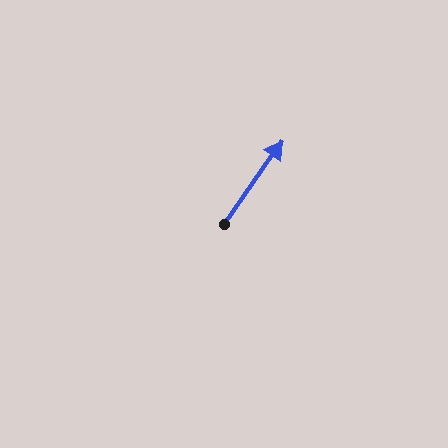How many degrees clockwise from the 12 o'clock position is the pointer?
Approximately 35 degrees.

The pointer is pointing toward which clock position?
Roughly 1 o'clock.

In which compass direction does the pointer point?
Northeast.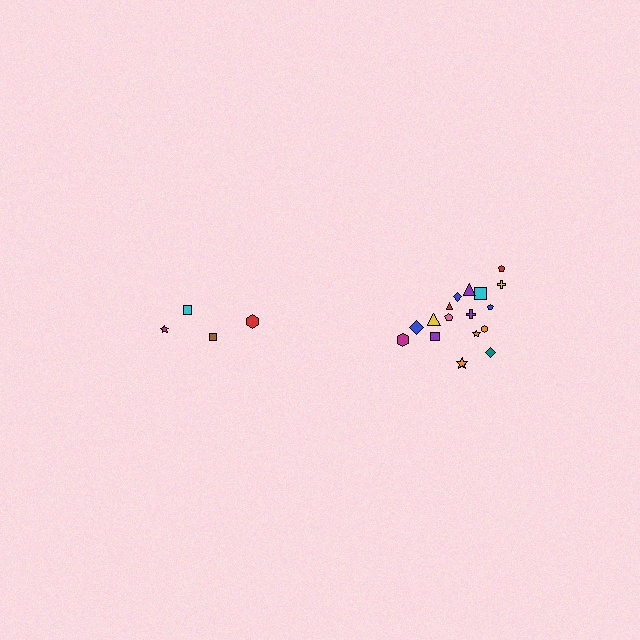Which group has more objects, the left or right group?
The right group.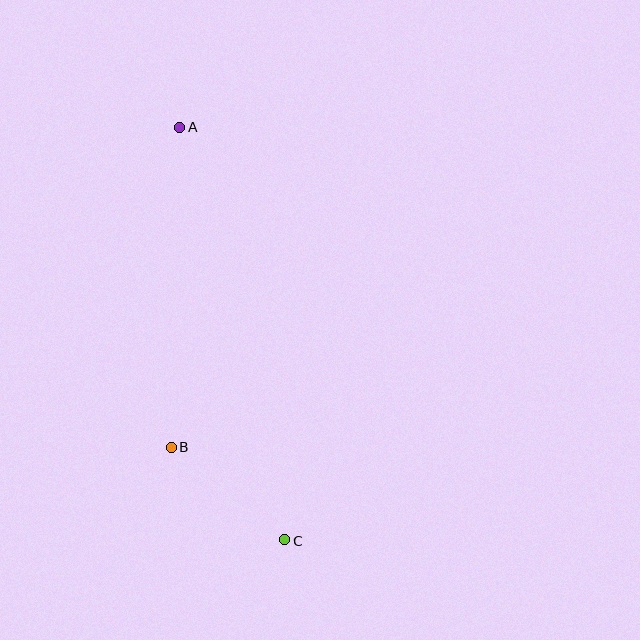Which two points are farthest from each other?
Points A and C are farthest from each other.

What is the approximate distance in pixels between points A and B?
The distance between A and B is approximately 320 pixels.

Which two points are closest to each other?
Points B and C are closest to each other.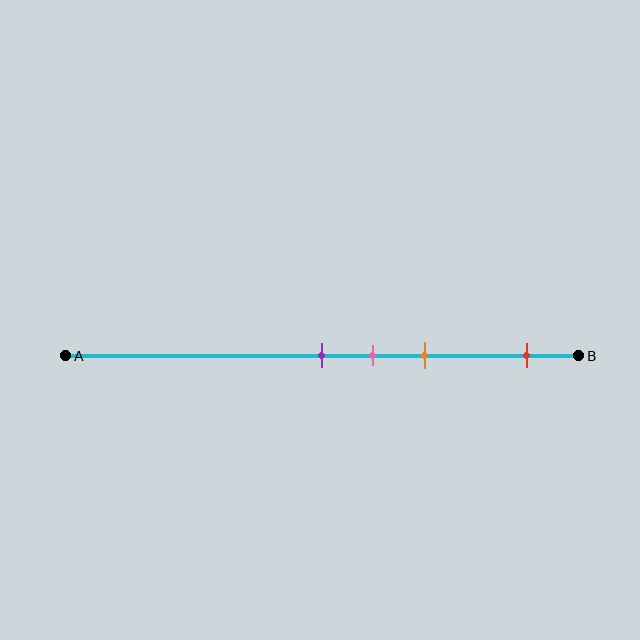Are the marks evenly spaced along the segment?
No, the marks are not evenly spaced.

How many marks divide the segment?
There are 4 marks dividing the segment.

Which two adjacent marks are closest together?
The purple and pink marks are the closest adjacent pair.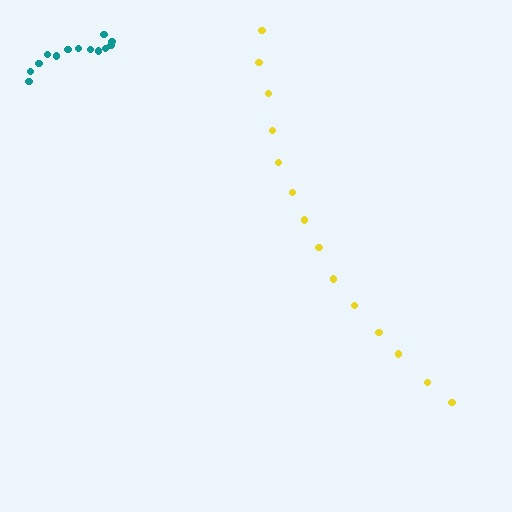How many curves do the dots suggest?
There are 2 distinct paths.